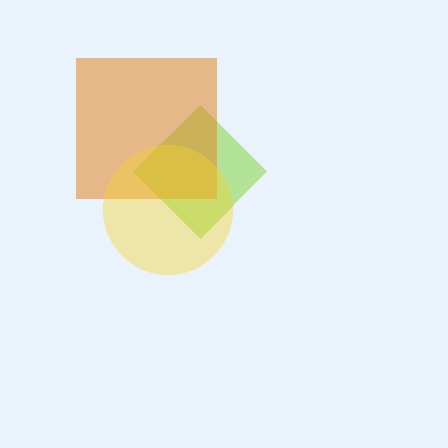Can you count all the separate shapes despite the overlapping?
Yes, there are 3 separate shapes.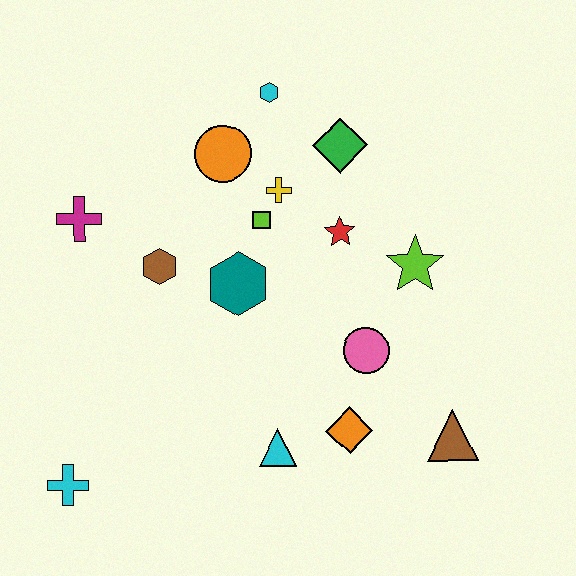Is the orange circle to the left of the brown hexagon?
No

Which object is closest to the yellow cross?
The lime square is closest to the yellow cross.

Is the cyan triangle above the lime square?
No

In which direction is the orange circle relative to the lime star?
The orange circle is to the left of the lime star.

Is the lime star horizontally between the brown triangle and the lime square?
Yes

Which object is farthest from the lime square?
The cyan cross is farthest from the lime square.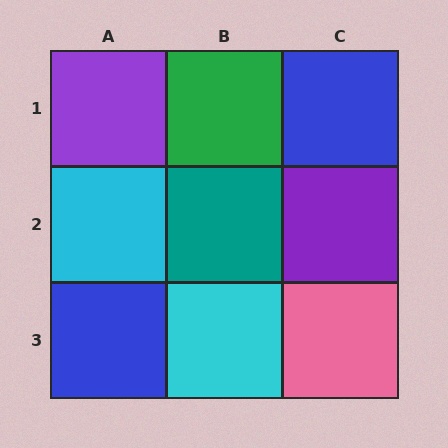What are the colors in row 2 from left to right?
Cyan, teal, purple.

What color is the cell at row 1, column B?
Green.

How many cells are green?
1 cell is green.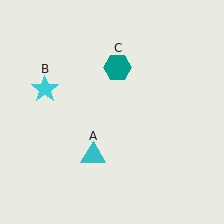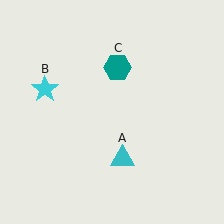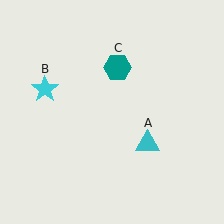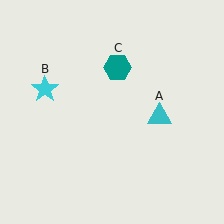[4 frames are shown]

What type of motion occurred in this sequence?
The cyan triangle (object A) rotated counterclockwise around the center of the scene.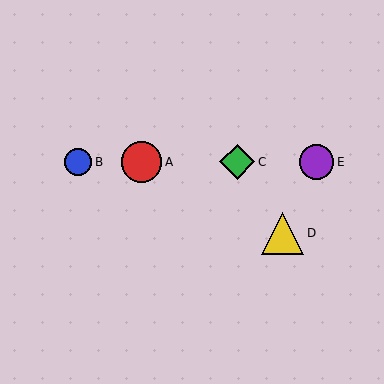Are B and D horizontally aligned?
No, B is at y≈162 and D is at y≈233.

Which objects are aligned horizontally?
Objects A, B, C, E are aligned horizontally.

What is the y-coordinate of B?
Object B is at y≈162.